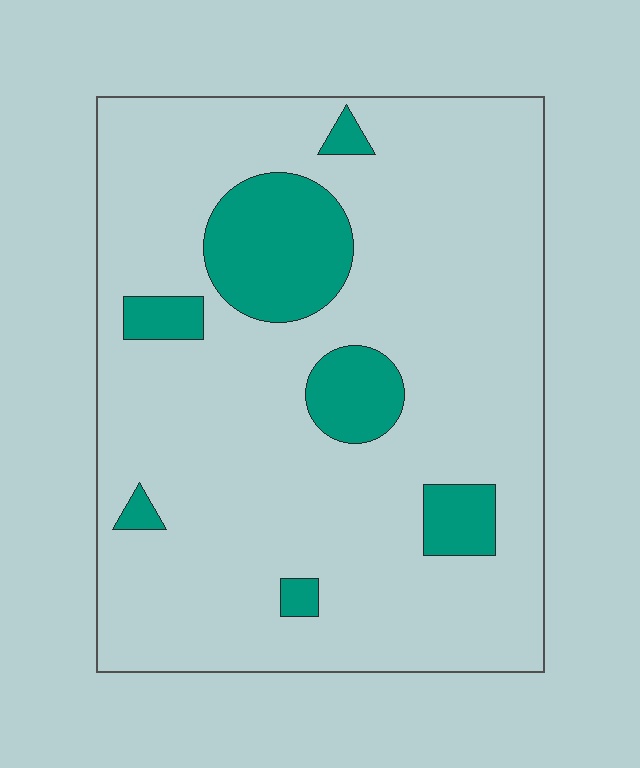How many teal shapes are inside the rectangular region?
7.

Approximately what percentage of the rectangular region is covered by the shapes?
Approximately 15%.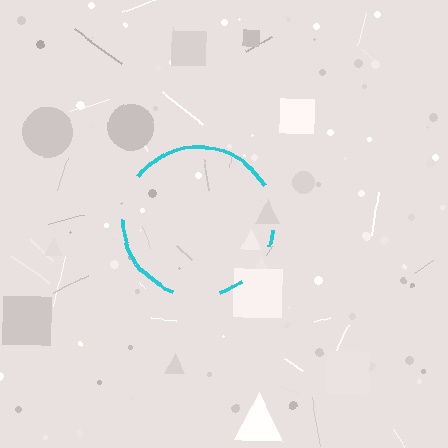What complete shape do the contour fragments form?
The contour fragments form a circle.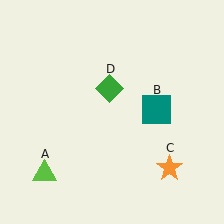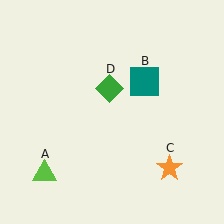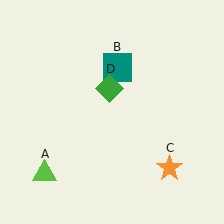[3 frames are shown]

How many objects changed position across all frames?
1 object changed position: teal square (object B).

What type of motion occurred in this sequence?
The teal square (object B) rotated counterclockwise around the center of the scene.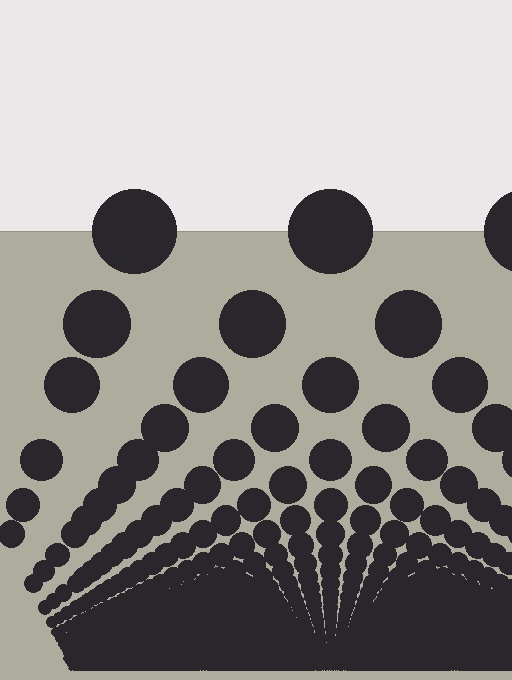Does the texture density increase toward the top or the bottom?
Density increases toward the bottom.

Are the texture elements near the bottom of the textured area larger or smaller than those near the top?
Smaller. The gradient is inverted — elements near the bottom are smaller and denser.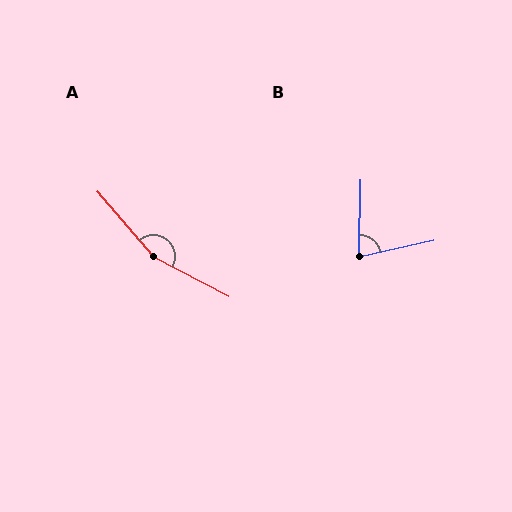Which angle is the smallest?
B, at approximately 76 degrees.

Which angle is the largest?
A, at approximately 159 degrees.